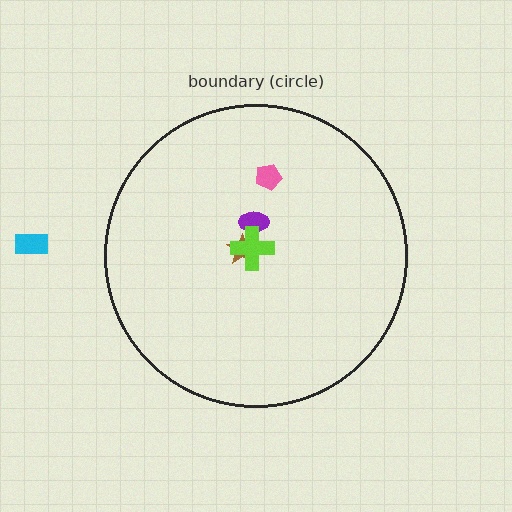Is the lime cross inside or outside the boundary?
Inside.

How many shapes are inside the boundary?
4 inside, 1 outside.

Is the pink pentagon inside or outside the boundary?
Inside.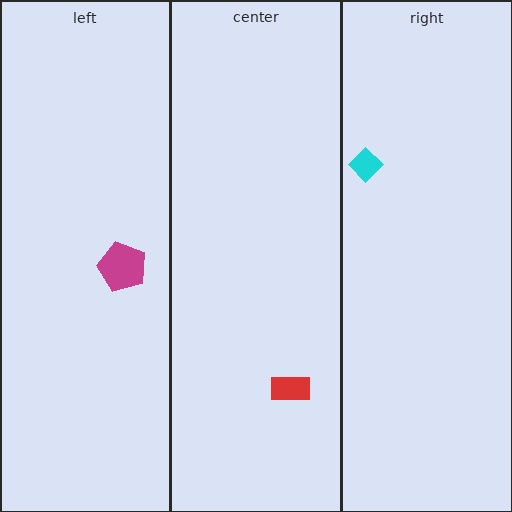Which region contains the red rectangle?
The center region.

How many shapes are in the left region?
1.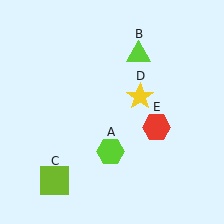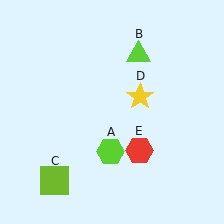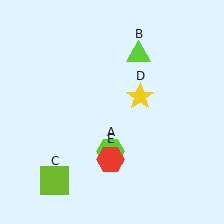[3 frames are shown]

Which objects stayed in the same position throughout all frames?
Lime hexagon (object A) and lime triangle (object B) and lime square (object C) and yellow star (object D) remained stationary.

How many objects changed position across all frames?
1 object changed position: red hexagon (object E).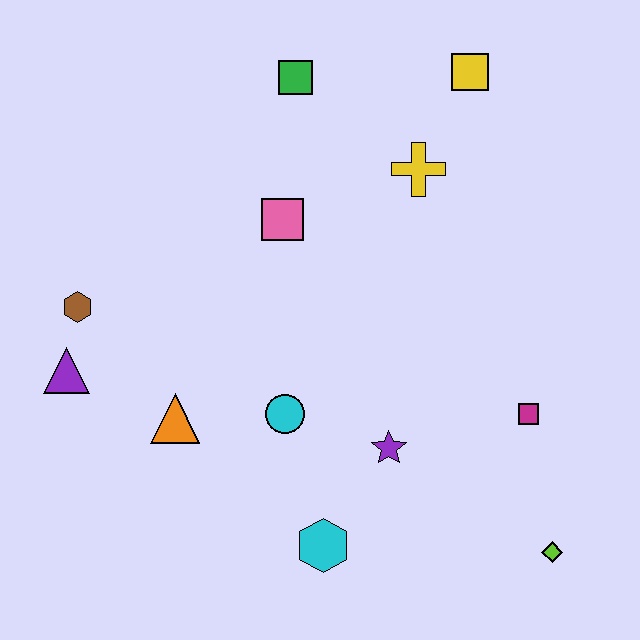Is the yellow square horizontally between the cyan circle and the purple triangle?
No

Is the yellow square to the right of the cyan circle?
Yes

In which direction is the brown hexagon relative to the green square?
The brown hexagon is below the green square.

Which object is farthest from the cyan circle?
The yellow square is farthest from the cyan circle.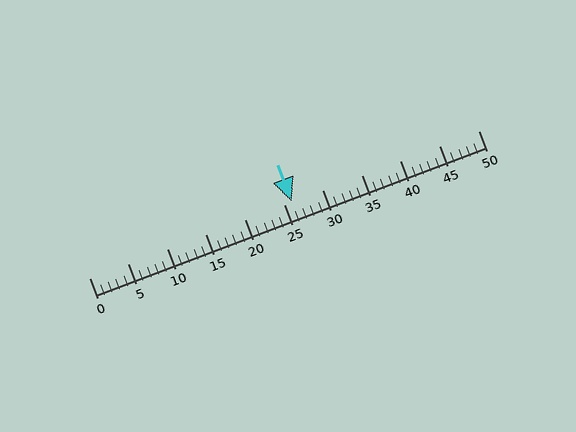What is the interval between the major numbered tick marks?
The major tick marks are spaced 5 units apart.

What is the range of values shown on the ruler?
The ruler shows values from 0 to 50.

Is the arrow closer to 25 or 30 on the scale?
The arrow is closer to 25.